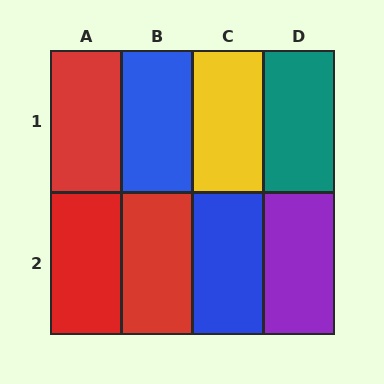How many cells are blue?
2 cells are blue.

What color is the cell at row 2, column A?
Red.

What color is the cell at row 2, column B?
Red.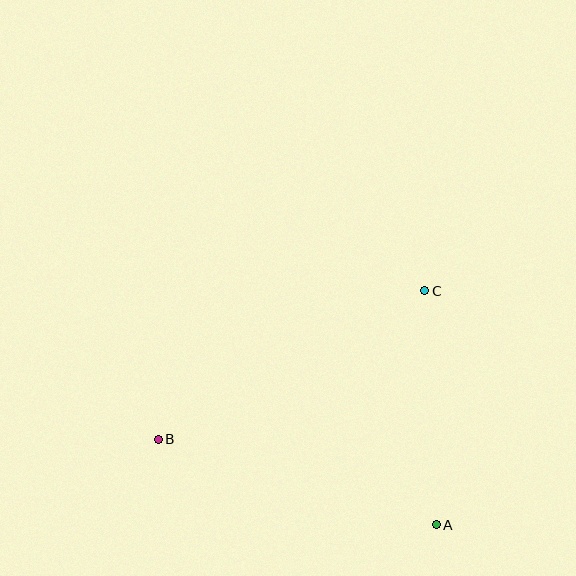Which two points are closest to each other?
Points A and C are closest to each other.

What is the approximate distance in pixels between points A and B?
The distance between A and B is approximately 291 pixels.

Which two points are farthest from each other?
Points B and C are farthest from each other.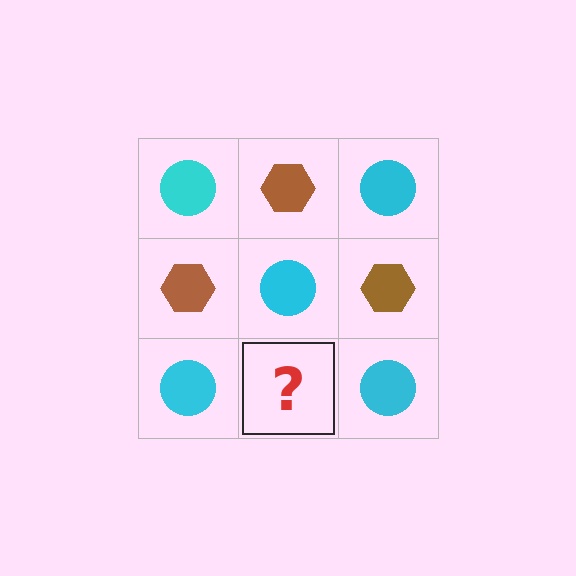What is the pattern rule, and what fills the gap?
The rule is that it alternates cyan circle and brown hexagon in a checkerboard pattern. The gap should be filled with a brown hexagon.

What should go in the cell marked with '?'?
The missing cell should contain a brown hexagon.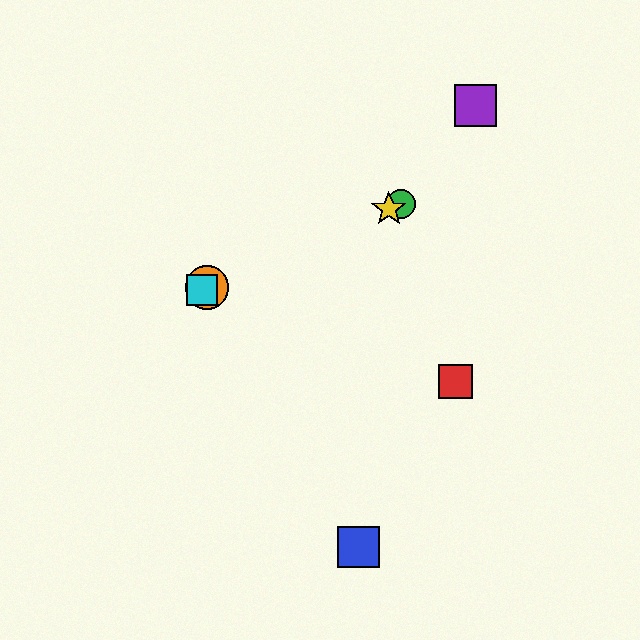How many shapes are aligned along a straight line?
4 shapes (the green circle, the yellow star, the orange circle, the cyan square) are aligned along a straight line.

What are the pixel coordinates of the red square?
The red square is at (456, 382).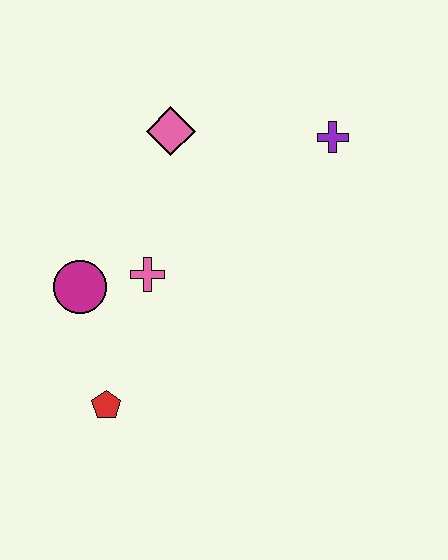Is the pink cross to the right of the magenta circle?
Yes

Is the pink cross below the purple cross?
Yes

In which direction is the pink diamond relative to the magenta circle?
The pink diamond is above the magenta circle.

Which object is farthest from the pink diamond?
The red pentagon is farthest from the pink diamond.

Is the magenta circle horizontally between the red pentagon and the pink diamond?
No